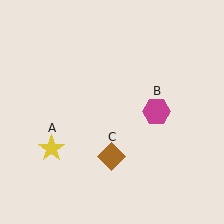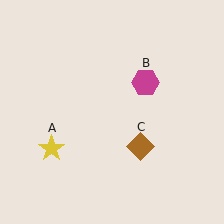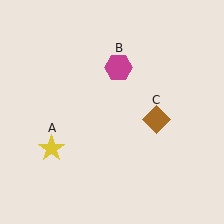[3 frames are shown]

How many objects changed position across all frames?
2 objects changed position: magenta hexagon (object B), brown diamond (object C).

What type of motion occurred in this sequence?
The magenta hexagon (object B), brown diamond (object C) rotated counterclockwise around the center of the scene.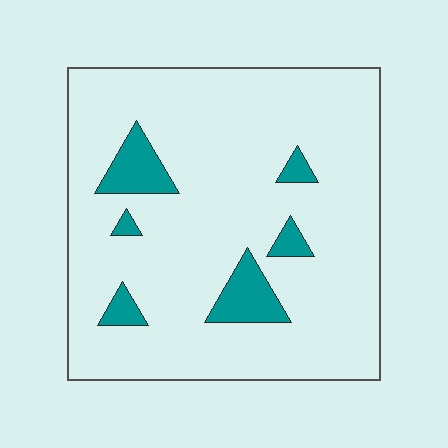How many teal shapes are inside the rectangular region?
6.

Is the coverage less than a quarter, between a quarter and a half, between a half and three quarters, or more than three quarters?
Less than a quarter.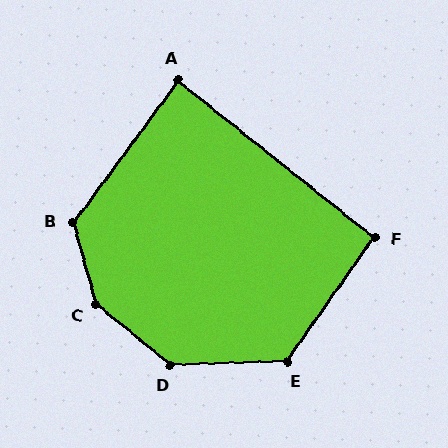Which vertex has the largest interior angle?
C, at approximately 145 degrees.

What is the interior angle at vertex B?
Approximately 128 degrees (obtuse).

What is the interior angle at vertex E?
Approximately 127 degrees (obtuse).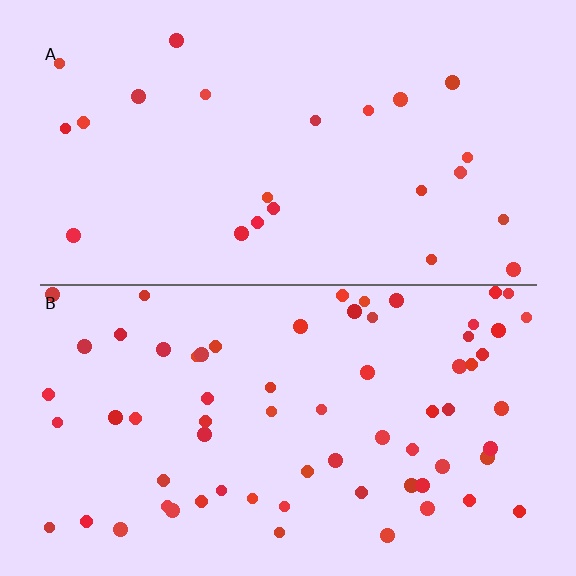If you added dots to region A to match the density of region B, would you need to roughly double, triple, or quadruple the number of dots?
Approximately triple.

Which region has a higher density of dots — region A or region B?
B (the bottom).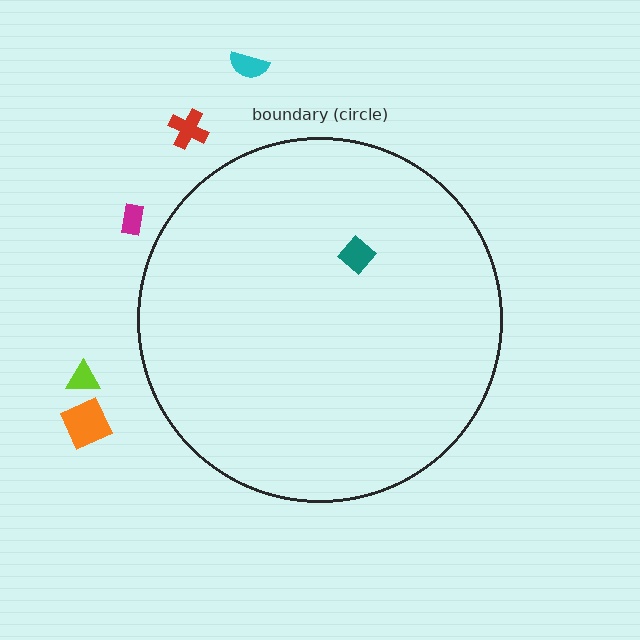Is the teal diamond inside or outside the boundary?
Inside.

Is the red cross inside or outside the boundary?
Outside.